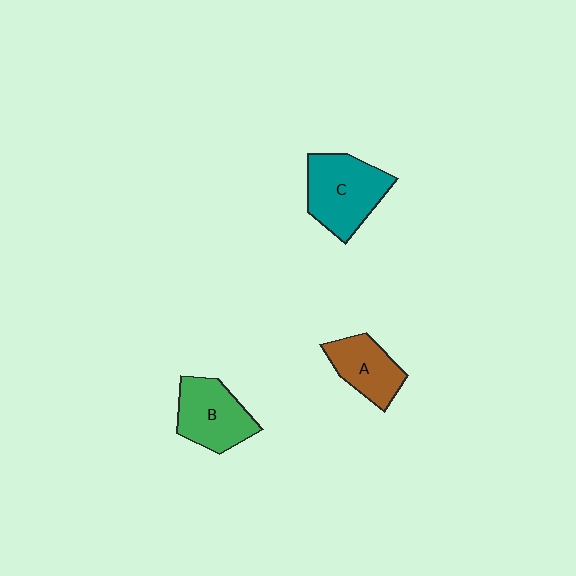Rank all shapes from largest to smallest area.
From largest to smallest: C (teal), B (green), A (brown).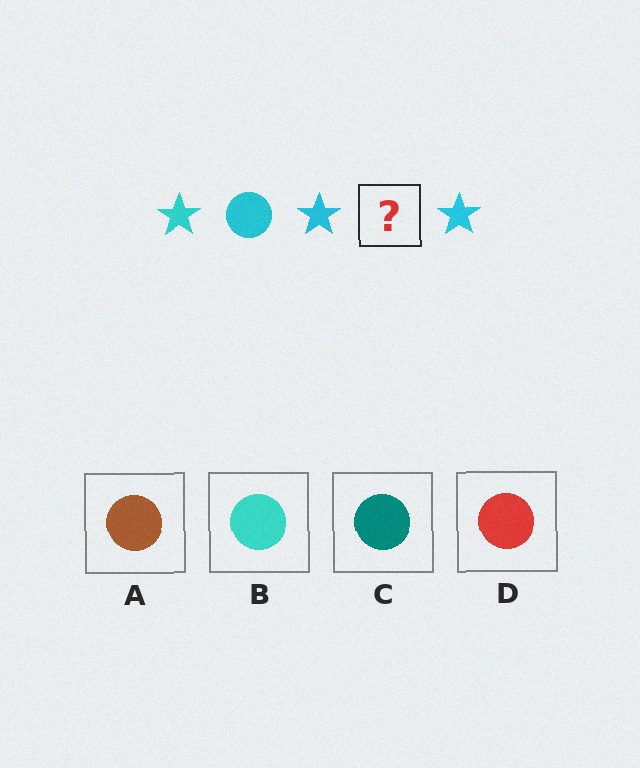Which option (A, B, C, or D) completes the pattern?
B.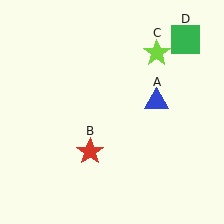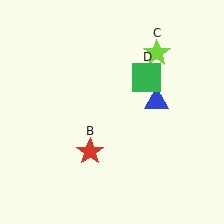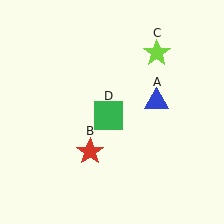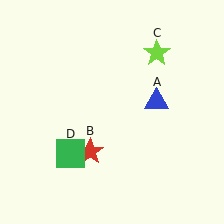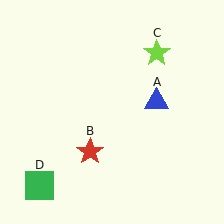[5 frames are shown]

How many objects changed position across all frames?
1 object changed position: green square (object D).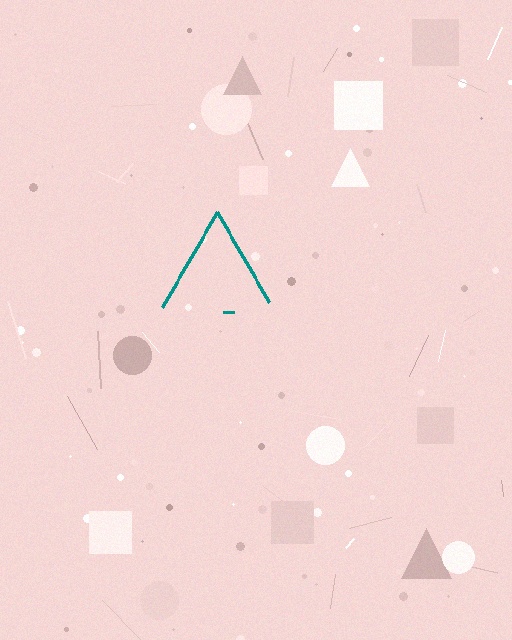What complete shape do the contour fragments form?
The contour fragments form a triangle.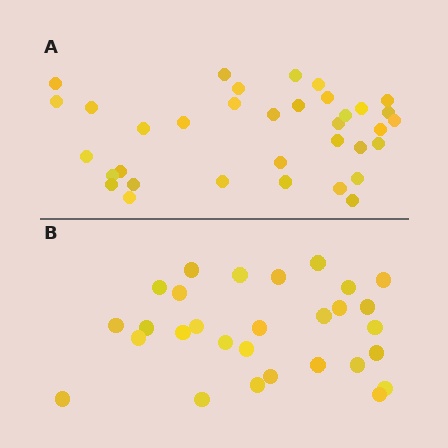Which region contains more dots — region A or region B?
Region A (the top region) has more dots.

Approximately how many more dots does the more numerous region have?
Region A has about 6 more dots than region B.